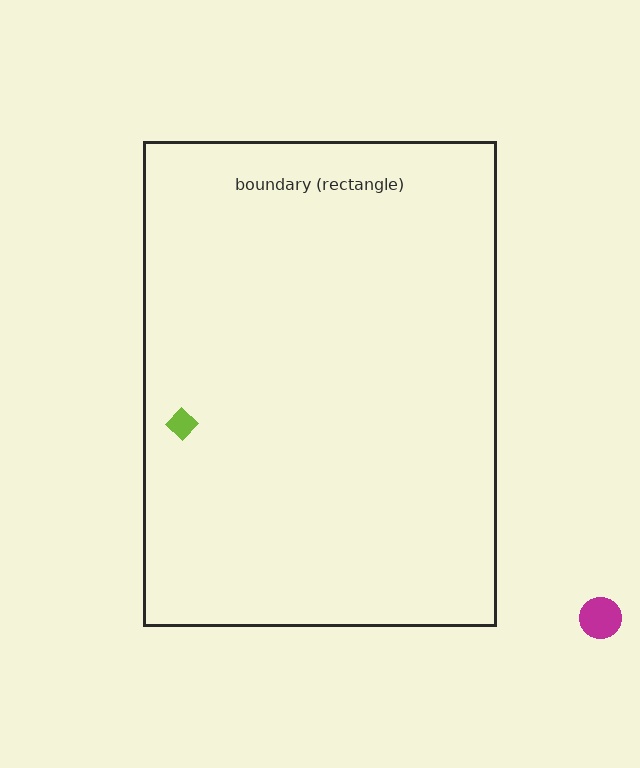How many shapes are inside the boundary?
1 inside, 1 outside.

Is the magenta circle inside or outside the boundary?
Outside.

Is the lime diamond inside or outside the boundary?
Inside.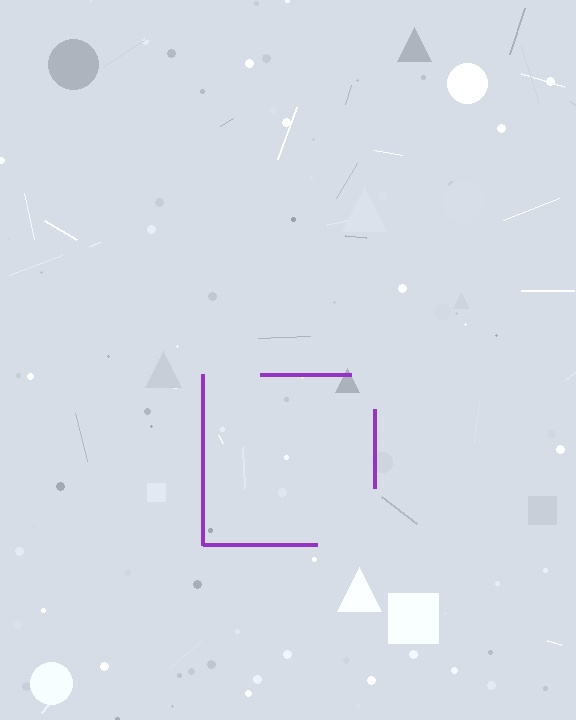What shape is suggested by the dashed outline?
The dashed outline suggests a square.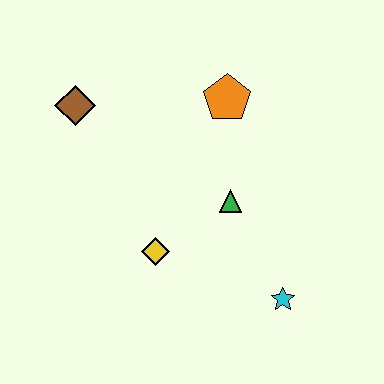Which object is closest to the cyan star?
The green triangle is closest to the cyan star.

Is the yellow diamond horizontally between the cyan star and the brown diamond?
Yes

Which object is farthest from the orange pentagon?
The cyan star is farthest from the orange pentagon.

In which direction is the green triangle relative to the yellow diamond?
The green triangle is to the right of the yellow diamond.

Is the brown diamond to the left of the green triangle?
Yes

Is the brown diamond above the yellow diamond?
Yes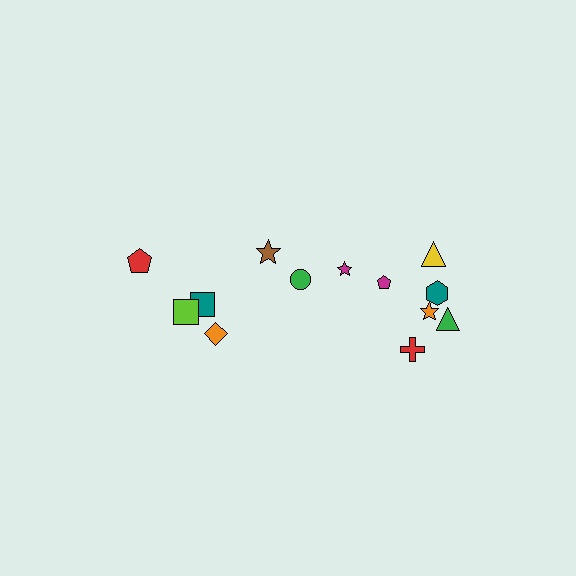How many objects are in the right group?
There are 8 objects.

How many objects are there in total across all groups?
There are 13 objects.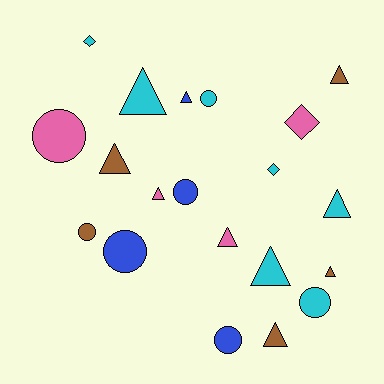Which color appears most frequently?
Cyan, with 7 objects.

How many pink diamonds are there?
There is 1 pink diamond.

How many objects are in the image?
There are 20 objects.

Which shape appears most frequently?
Triangle, with 10 objects.